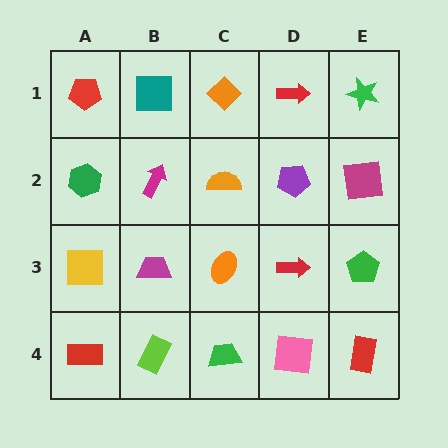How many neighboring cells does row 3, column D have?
4.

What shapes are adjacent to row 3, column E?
A magenta square (row 2, column E), a red rectangle (row 4, column E), a red arrow (row 3, column D).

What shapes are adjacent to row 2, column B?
A teal square (row 1, column B), a magenta trapezoid (row 3, column B), a green hexagon (row 2, column A), an orange semicircle (row 2, column C).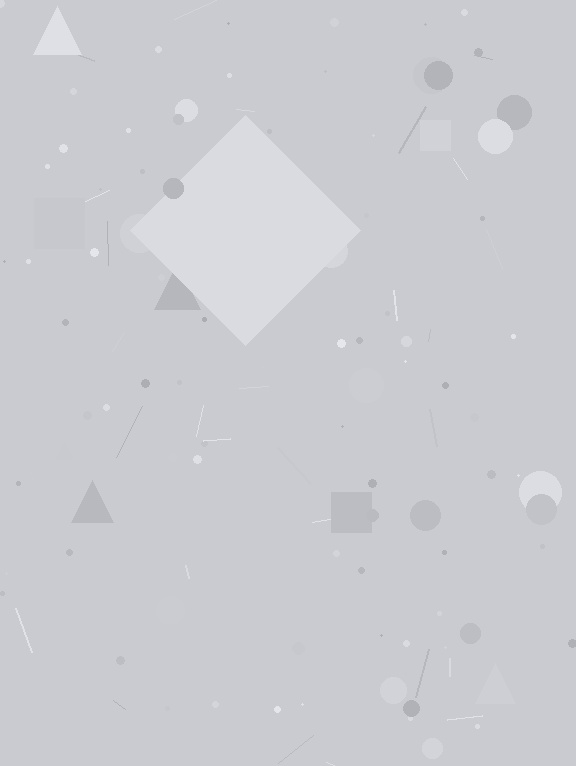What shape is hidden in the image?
A diamond is hidden in the image.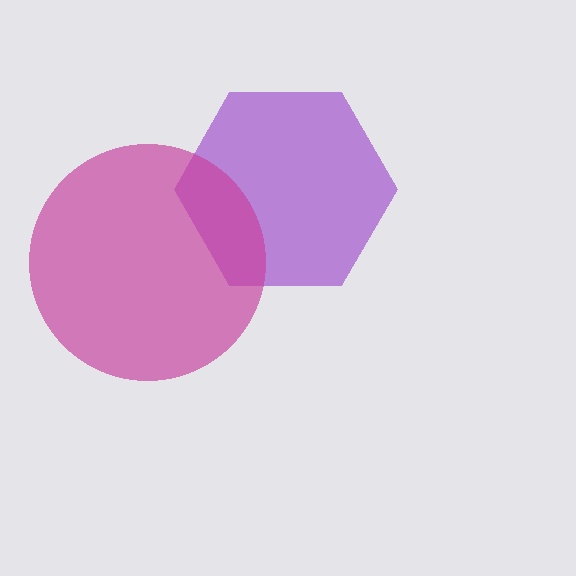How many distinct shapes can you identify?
There are 2 distinct shapes: a purple hexagon, a magenta circle.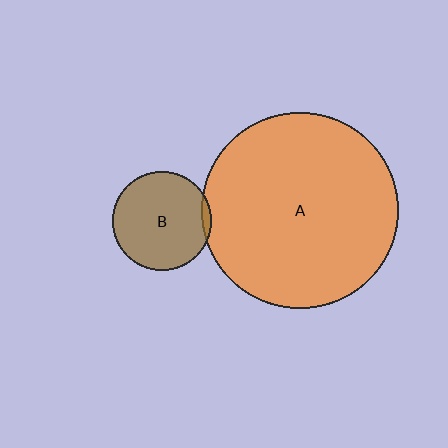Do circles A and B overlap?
Yes.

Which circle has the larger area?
Circle A (orange).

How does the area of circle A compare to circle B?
Approximately 3.9 times.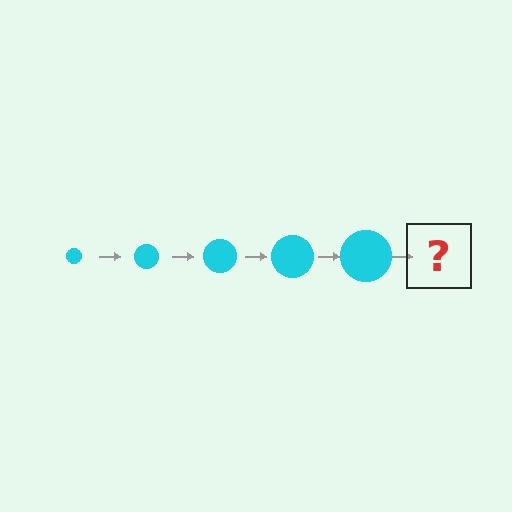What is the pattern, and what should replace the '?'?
The pattern is that the circle gets progressively larger each step. The '?' should be a cyan circle, larger than the previous one.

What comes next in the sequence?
The next element should be a cyan circle, larger than the previous one.